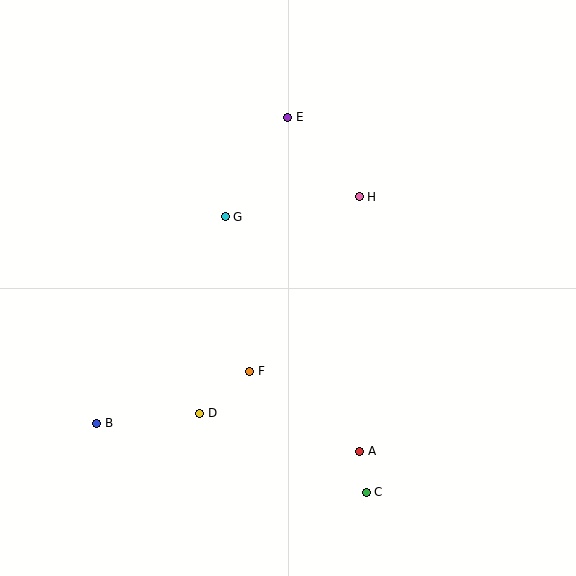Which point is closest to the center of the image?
Point F at (250, 371) is closest to the center.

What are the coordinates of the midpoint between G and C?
The midpoint between G and C is at (296, 355).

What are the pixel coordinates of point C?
Point C is at (366, 492).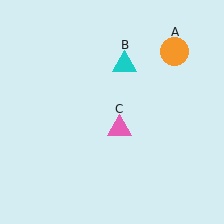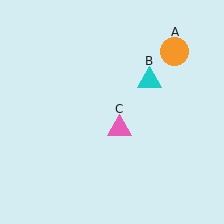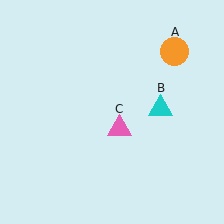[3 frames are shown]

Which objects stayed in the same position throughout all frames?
Orange circle (object A) and pink triangle (object C) remained stationary.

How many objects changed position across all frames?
1 object changed position: cyan triangle (object B).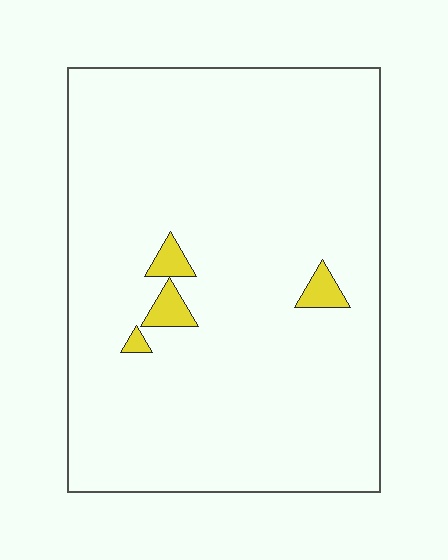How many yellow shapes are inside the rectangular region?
4.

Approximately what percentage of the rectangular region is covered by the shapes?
Approximately 5%.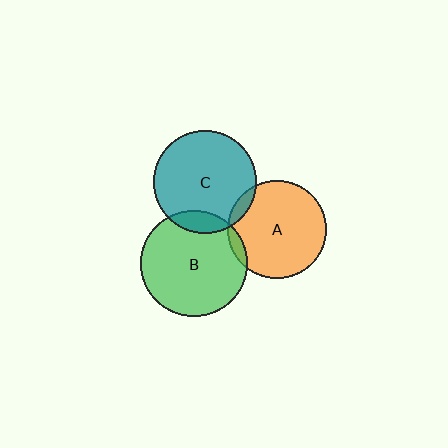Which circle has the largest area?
Circle B (green).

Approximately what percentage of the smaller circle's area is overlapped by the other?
Approximately 5%.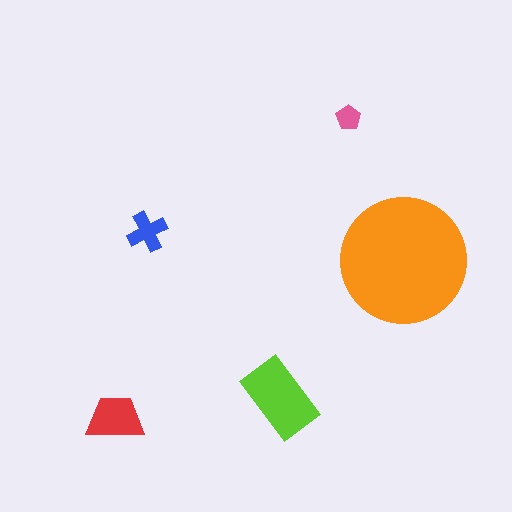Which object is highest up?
The pink pentagon is topmost.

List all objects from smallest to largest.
The pink pentagon, the blue cross, the red trapezoid, the lime rectangle, the orange circle.